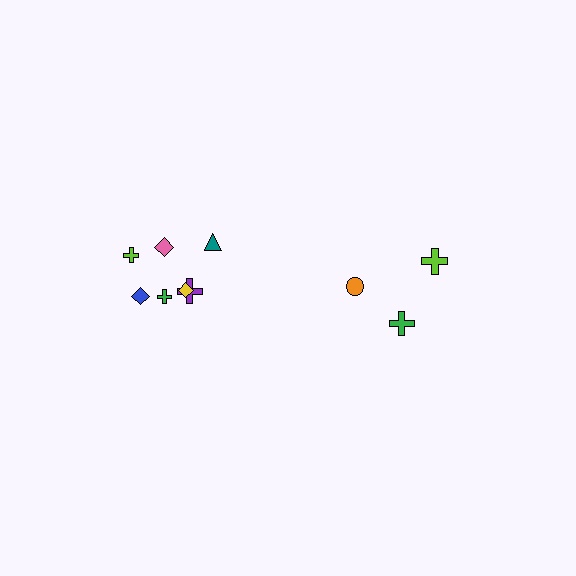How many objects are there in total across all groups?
There are 10 objects.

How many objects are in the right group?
There are 3 objects.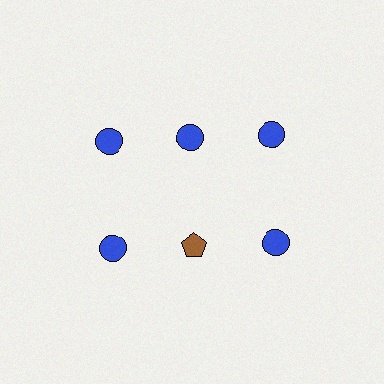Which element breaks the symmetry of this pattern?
The brown pentagon in the second row, second from left column breaks the symmetry. All other shapes are blue circles.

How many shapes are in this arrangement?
There are 6 shapes arranged in a grid pattern.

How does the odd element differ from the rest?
It differs in both color (brown instead of blue) and shape (pentagon instead of circle).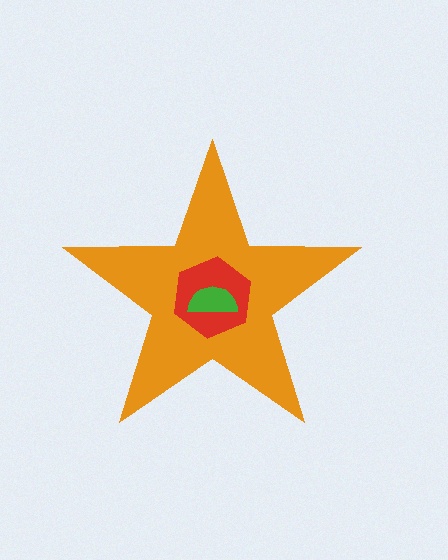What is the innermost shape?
The green semicircle.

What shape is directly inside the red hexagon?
The green semicircle.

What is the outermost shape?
The orange star.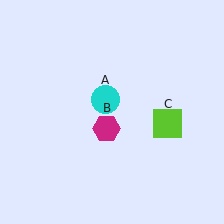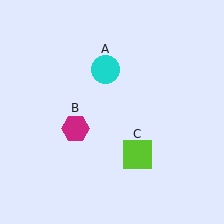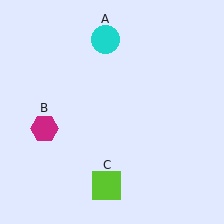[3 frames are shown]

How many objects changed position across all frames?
3 objects changed position: cyan circle (object A), magenta hexagon (object B), lime square (object C).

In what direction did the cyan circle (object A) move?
The cyan circle (object A) moved up.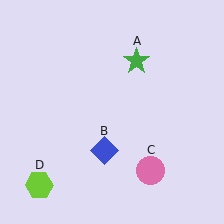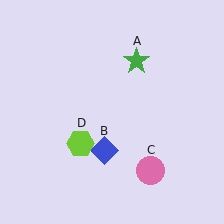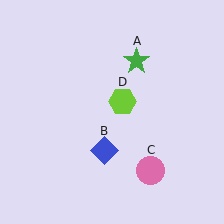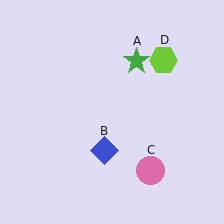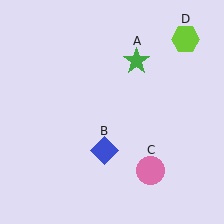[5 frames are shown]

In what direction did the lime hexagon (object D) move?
The lime hexagon (object D) moved up and to the right.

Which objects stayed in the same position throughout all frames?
Green star (object A) and blue diamond (object B) and pink circle (object C) remained stationary.